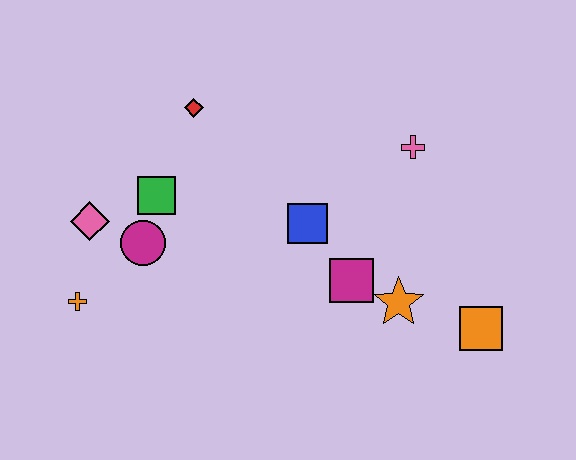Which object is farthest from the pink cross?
The orange cross is farthest from the pink cross.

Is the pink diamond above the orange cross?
Yes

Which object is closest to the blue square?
The magenta square is closest to the blue square.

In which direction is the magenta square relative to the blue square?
The magenta square is below the blue square.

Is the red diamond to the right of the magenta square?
No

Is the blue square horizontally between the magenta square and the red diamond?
Yes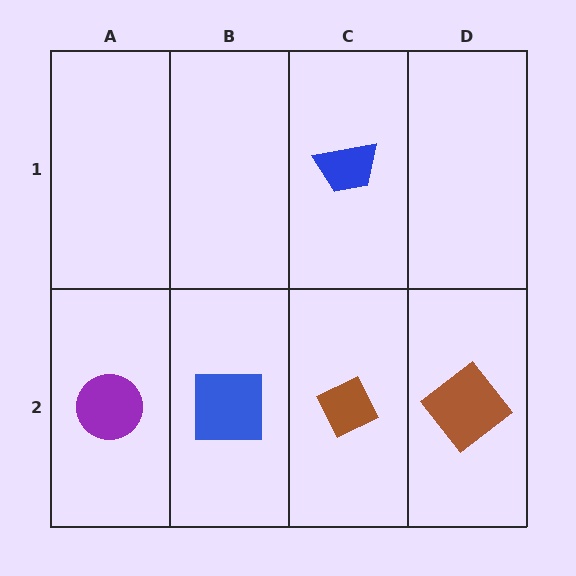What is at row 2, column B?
A blue square.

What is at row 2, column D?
A brown diamond.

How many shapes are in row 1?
1 shape.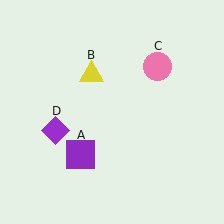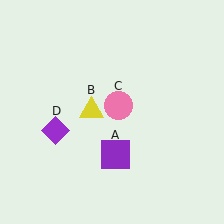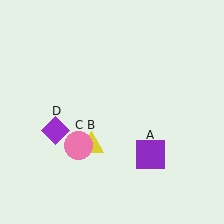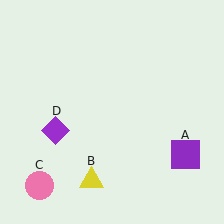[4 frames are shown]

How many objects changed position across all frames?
3 objects changed position: purple square (object A), yellow triangle (object B), pink circle (object C).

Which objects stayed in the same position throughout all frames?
Purple diamond (object D) remained stationary.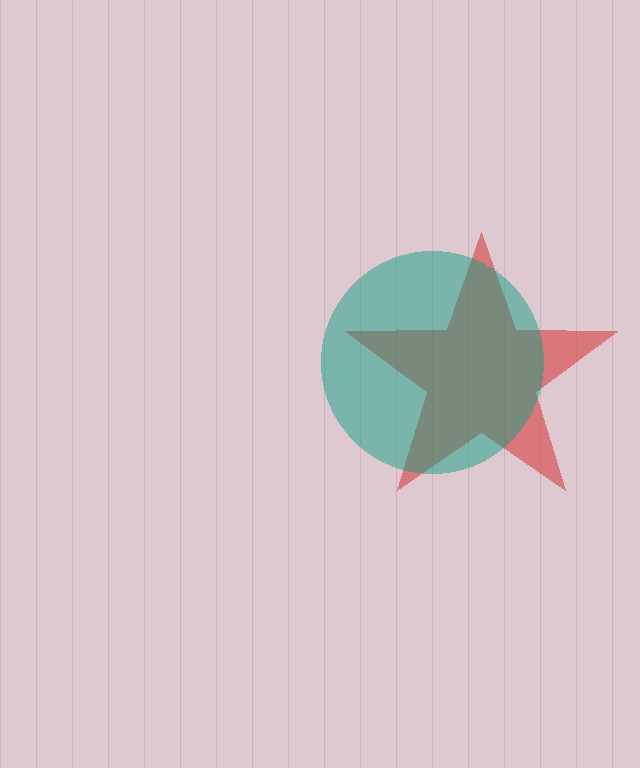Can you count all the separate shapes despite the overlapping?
Yes, there are 2 separate shapes.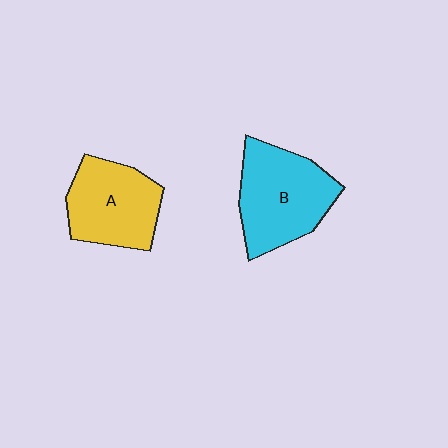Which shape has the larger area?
Shape B (cyan).